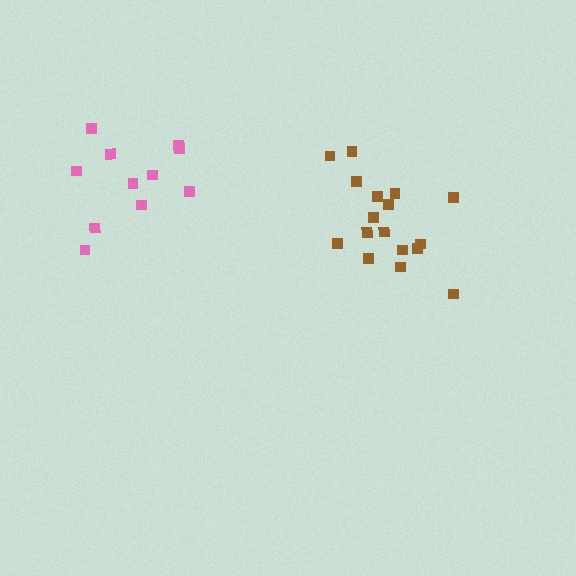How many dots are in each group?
Group 1: 17 dots, Group 2: 11 dots (28 total).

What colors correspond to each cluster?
The clusters are colored: brown, pink.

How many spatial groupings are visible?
There are 2 spatial groupings.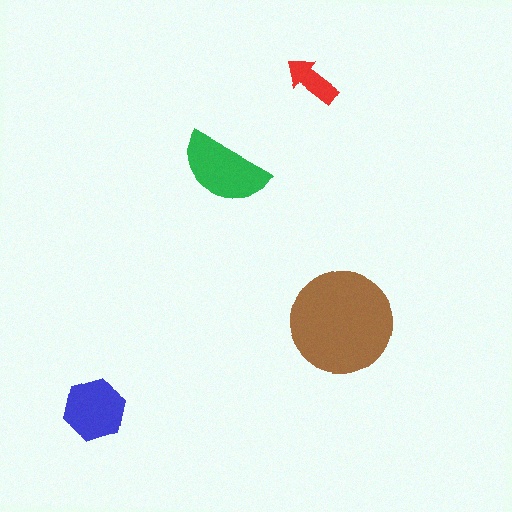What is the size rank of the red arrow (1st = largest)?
4th.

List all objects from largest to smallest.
The brown circle, the green semicircle, the blue hexagon, the red arrow.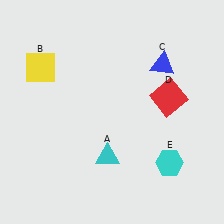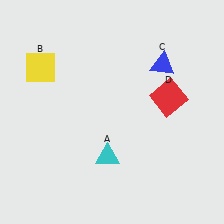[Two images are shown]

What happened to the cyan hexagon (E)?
The cyan hexagon (E) was removed in Image 2. It was in the bottom-right area of Image 1.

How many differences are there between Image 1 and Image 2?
There is 1 difference between the two images.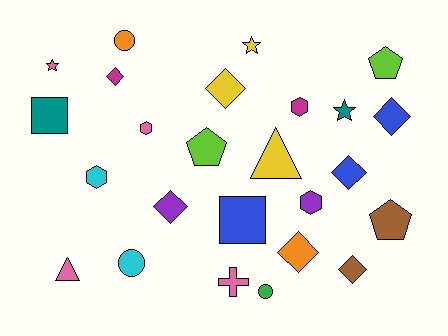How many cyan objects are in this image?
There are 2 cyan objects.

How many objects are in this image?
There are 25 objects.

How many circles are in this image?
There are 3 circles.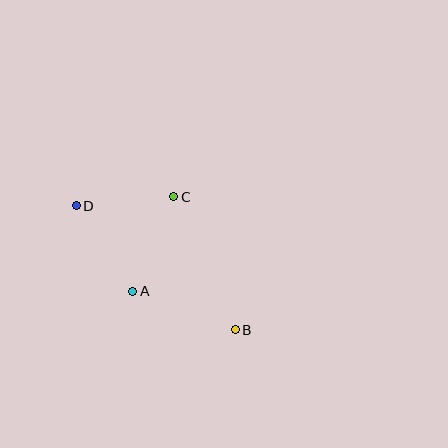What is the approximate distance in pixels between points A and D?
The distance between A and D is approximately 103 pixels.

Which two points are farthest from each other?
Points B and D are farthest from each other.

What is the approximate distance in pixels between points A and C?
The distance between A and C is approximately 103 pixels.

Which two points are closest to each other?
Points C and D are closest to each other.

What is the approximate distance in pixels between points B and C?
The distance between B and C is approximately 147 pixels.